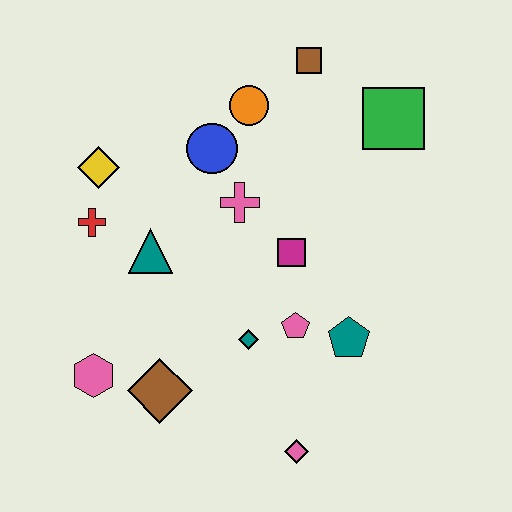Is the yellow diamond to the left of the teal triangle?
Yes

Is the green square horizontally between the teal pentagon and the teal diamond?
No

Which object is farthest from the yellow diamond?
The pink diamond is farthest from the yellow diamond.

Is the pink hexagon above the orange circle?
No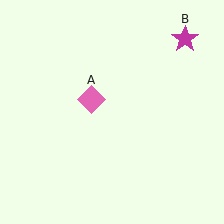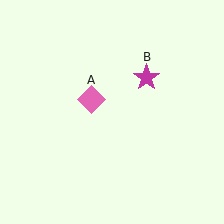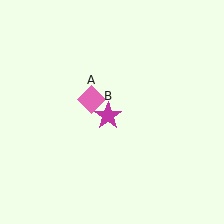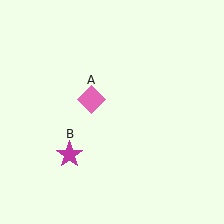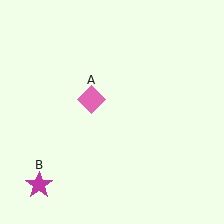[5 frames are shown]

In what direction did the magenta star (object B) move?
The magenta star (object B) moved down and to the left.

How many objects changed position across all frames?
1 object changed position: magenta star (object B).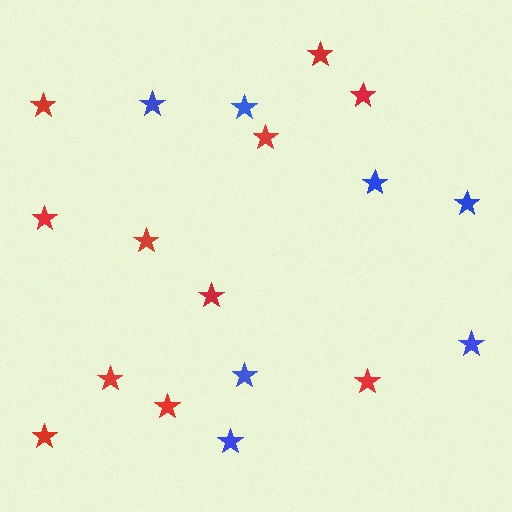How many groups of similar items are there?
There are 2 groups: one group of red stars (11) and one group of blue stars (7).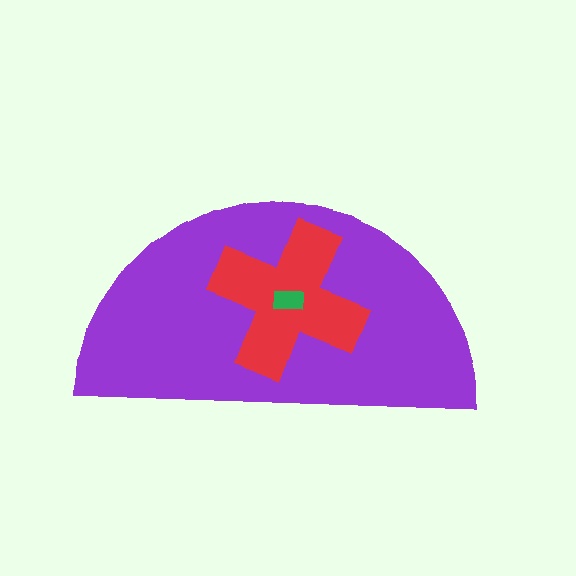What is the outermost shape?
The purple semicircle.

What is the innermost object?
The green rectangle.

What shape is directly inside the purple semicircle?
The red cross.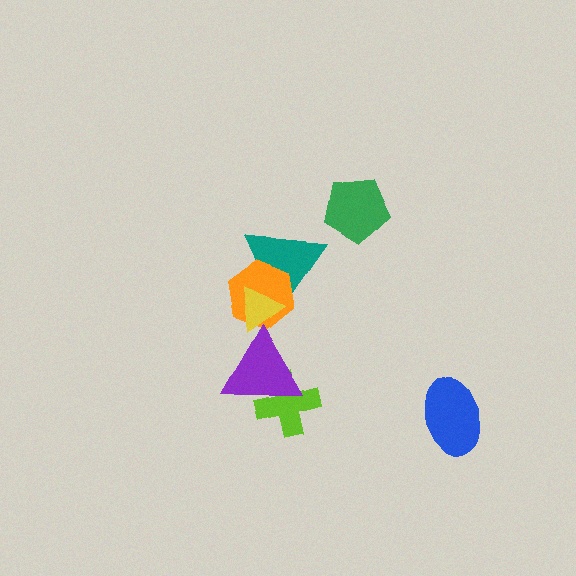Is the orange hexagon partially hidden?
Yes, it is partially covered by another shape.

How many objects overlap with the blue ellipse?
0 objects overlap with the blue ellipse.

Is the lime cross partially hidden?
Yes, it is partially covered by another shape.